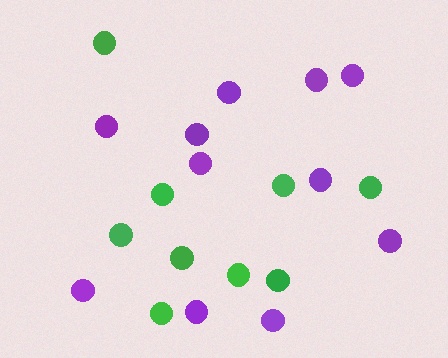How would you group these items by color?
There are 2 groups: one group of green circles (9) and one group of purple circles (11).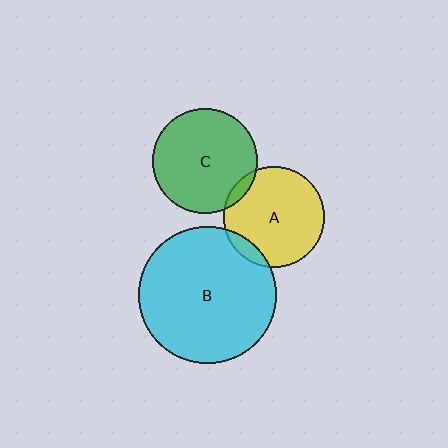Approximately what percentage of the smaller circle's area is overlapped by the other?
Approximately 5%.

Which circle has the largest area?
Circle B (cyan).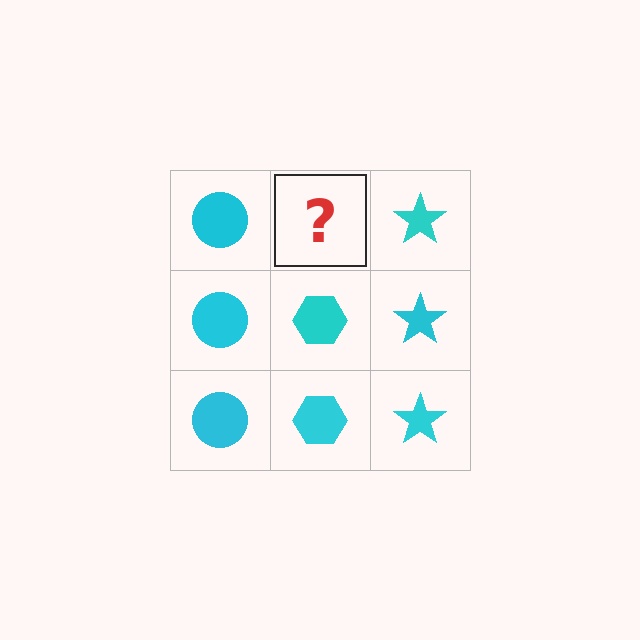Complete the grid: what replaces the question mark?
The question mark should be replaced with a cyan hexagon.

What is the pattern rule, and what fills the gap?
The rule is that each column has a consistent shape. The gap should be filled with a cyan hexagon.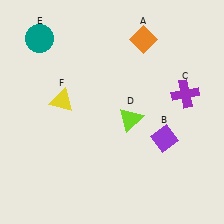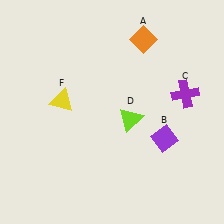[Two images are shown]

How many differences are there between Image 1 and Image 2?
There is 1 difference between the two images.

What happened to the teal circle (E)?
The teal circle (E) was removed in Image 2. It was in the top-left area of Image 1.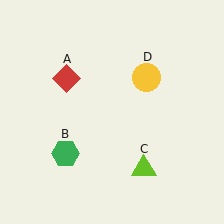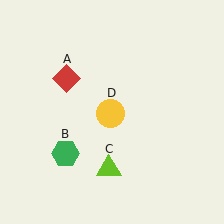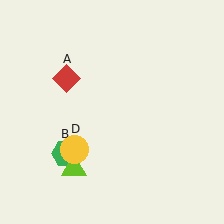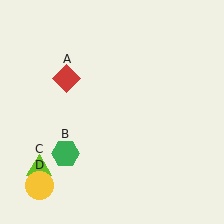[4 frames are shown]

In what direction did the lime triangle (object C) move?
The lime triangle (object C) moved left.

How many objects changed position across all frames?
2 objects changed position: lime triangle (object C), yellow circle (object D).